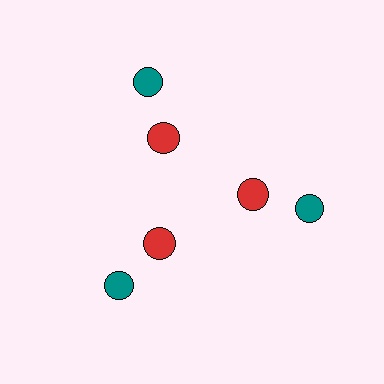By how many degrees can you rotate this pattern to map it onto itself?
The pattern maps onto itself every 120 degrees of rotation.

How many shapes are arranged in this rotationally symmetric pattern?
There are 6 shapes, arranged in 3 groups of 2.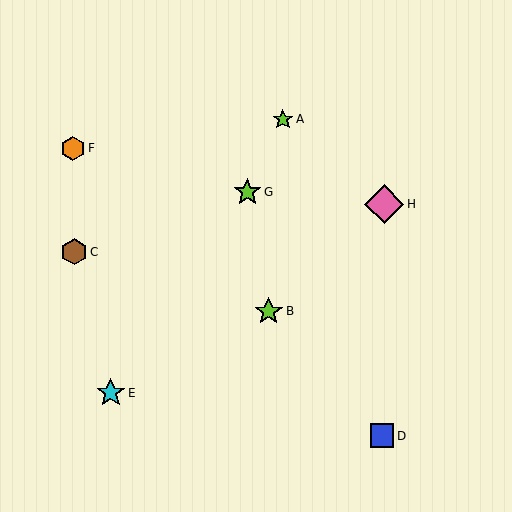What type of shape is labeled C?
Shape C is a brown hexagon.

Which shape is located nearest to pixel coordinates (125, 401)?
The cyan star (labeled E) at (111, 393) is nearest to that location.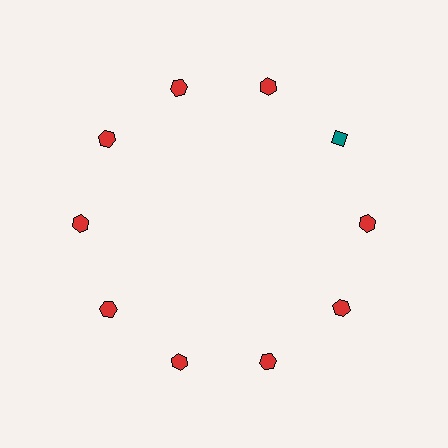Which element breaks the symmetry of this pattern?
The teal diamond at roughly the 2 o'clock position breaks the symmetry. All other shapes are red hexagons.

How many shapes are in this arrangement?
There are 10 shapes arranged in a ring pattern.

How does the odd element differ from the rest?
It differs in both color (teal instead of red) and shape (diamond instead of hexagon).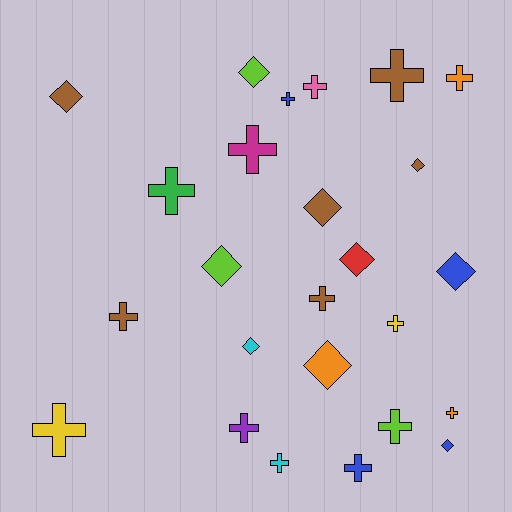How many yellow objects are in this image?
There are 2 yellow objects.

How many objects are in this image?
There are 25 objects.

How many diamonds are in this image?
There are 10 diamonds.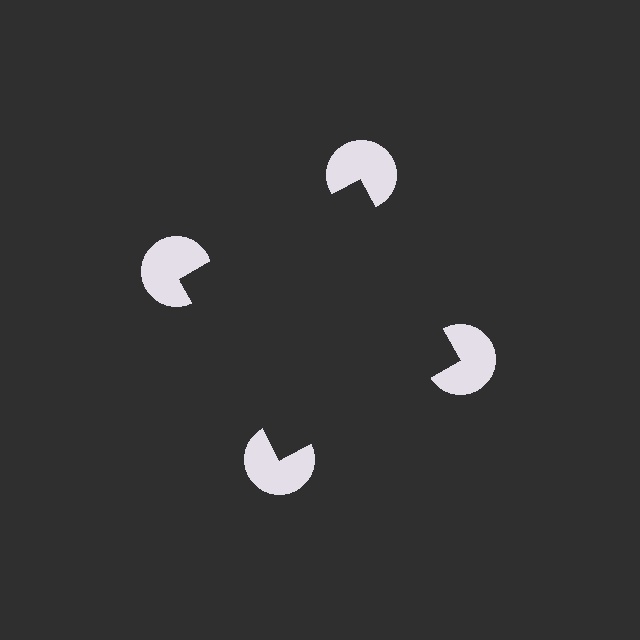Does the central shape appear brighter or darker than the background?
It typically appears slightly darker than the background, even though no actual brightness change is drawn.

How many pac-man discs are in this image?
There are 4 — one at each vertex of the illusory square.